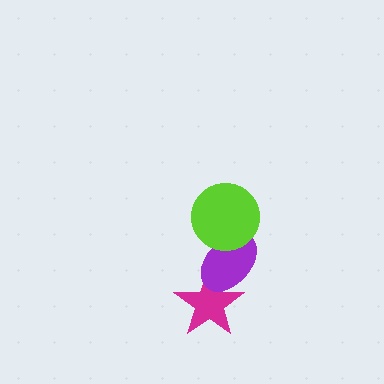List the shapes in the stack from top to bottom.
From top to bottom: the lime circle, the purple ellipse, the magenta star.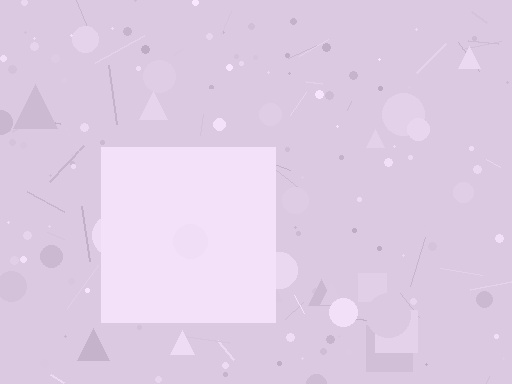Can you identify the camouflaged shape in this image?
The camouflaged shape is a square.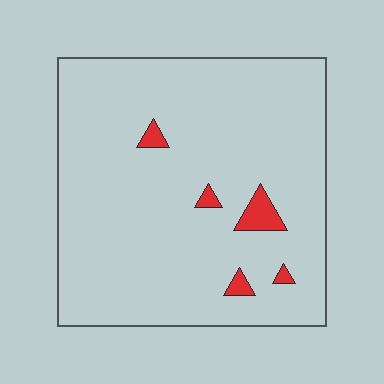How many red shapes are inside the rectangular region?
5.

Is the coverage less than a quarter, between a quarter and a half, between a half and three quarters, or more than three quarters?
Less than a quarter.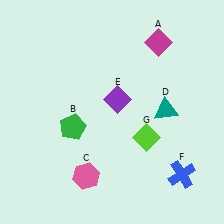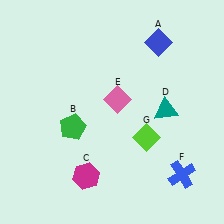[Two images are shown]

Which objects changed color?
A changed from magenta to blue. C changed from pink to magenta. E changed from purple to pink.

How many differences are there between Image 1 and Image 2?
There are 3 differences between the two images.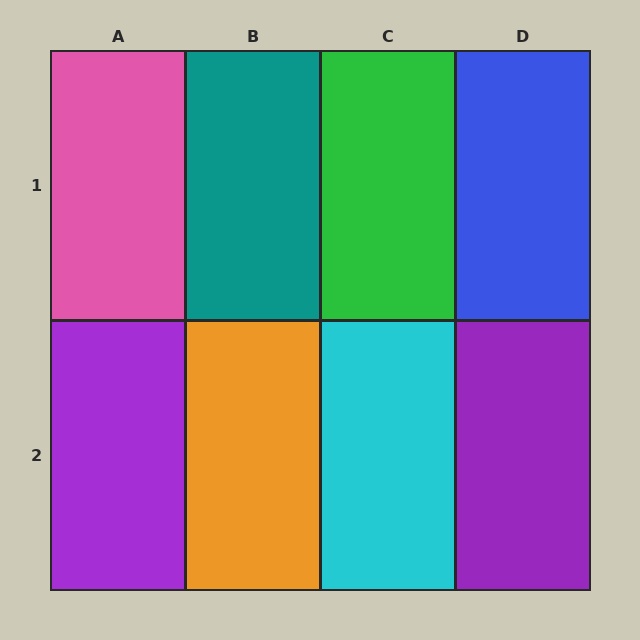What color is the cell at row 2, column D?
Purple.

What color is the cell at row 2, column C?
Cyan.